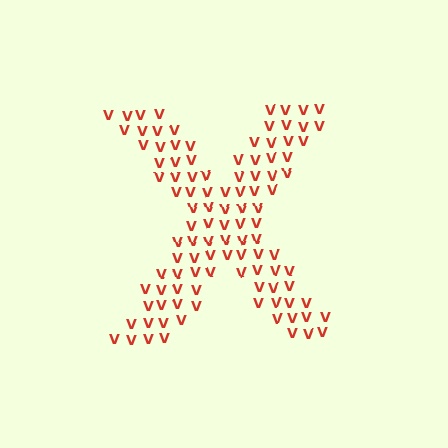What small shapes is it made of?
It is made of small letter V's.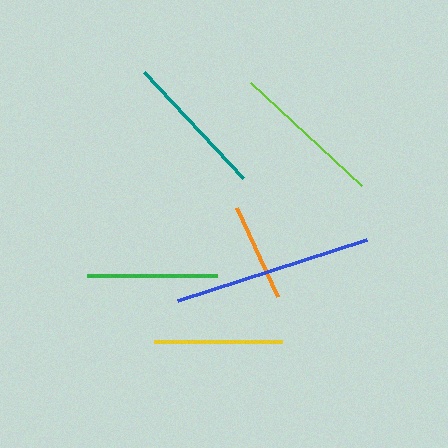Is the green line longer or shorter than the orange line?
The green line is longer than the orange line.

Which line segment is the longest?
The blue line is the longest at approximately 199 pixels.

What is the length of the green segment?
The green segment is approximately 130 pixels long.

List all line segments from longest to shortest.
From longest to shortest: blue, lime, teal, green, yellow, orange.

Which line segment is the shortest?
The orange line is the shortest at approximately 99 pixels.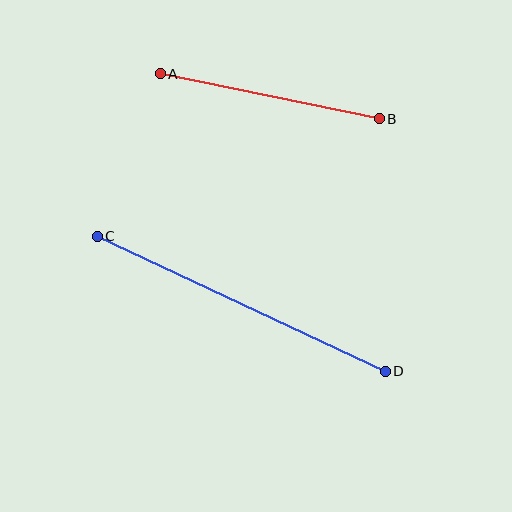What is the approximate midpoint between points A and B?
The midpoint is at approximately (270, 96) pixels.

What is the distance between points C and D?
The distance is approximately 318 pixels.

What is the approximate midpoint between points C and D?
The midpoint is at approximately (241, 304) pixels.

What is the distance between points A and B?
The distance is approximately 224 pixels.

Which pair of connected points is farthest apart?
Points C and D are farthest apart.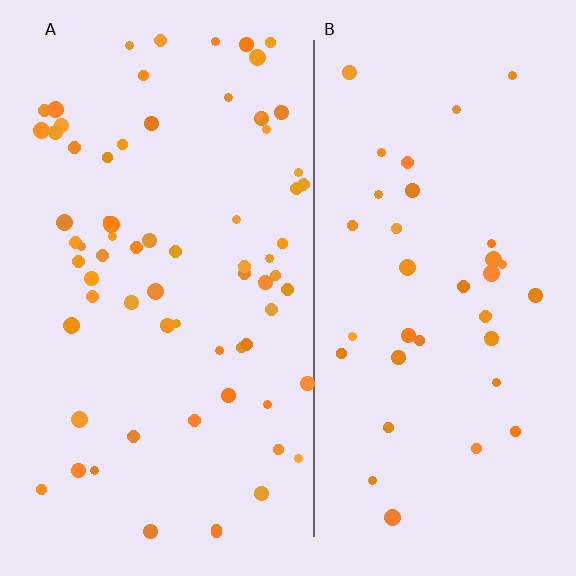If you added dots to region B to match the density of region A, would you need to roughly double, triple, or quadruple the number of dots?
Approximately double.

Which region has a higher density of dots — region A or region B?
A (the left).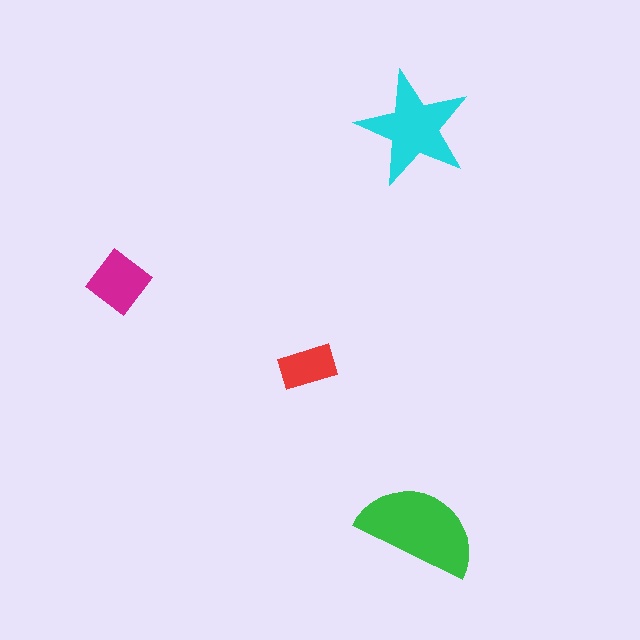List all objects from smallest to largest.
The red rectangle, the magenta diamond, the cyan star, the green semicircle.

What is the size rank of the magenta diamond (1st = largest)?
3rd.